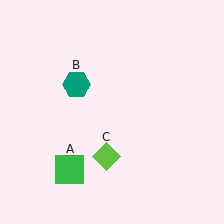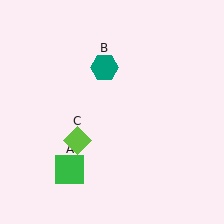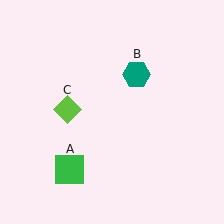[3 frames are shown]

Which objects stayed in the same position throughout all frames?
Green square (object A) remained stationary.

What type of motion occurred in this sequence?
The teal hexagon (object B), lime diamond (object C) rotated clockwise around the center of the scene.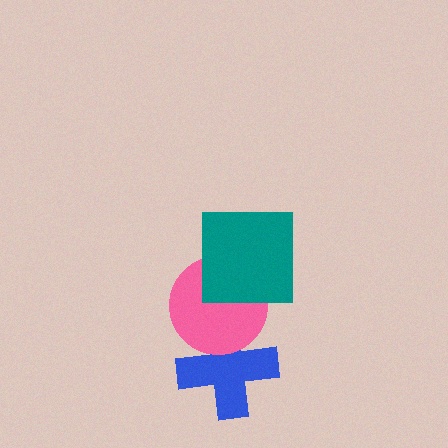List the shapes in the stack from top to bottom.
From top to bottom: the teal square, the pink circle, the blue cross.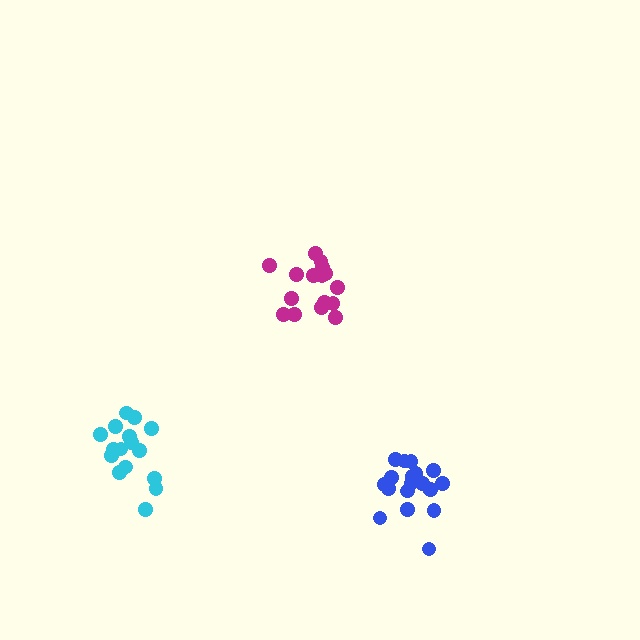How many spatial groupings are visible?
There are 3 spatial groupings.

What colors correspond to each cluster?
The clusters are colored: magenta, cyan, blue.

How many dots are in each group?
Group 1: 16 dots, Group 2: 16 dots, Group 3: 19 dots (51 total).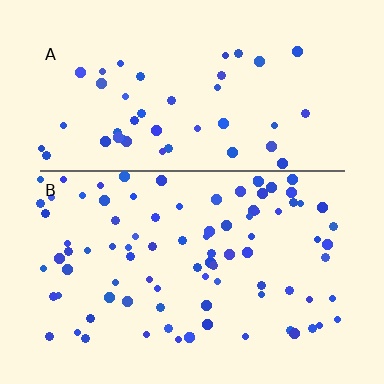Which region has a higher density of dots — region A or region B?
B (the bottom).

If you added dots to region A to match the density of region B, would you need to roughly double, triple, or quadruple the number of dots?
Approximately double.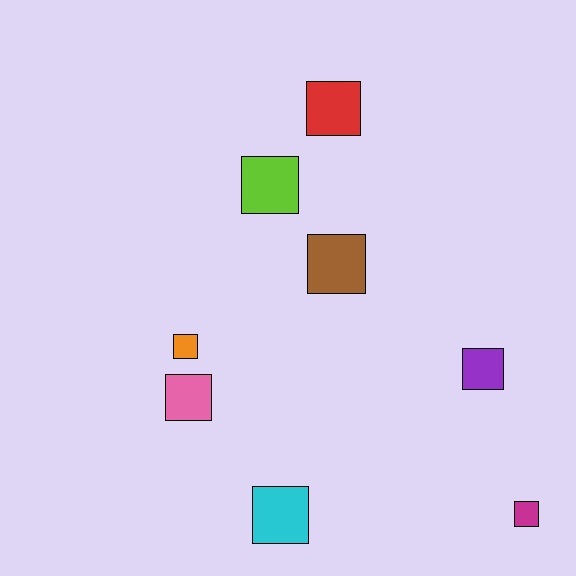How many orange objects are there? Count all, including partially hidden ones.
There is 1 orange object.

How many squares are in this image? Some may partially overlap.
There are 8 squares.